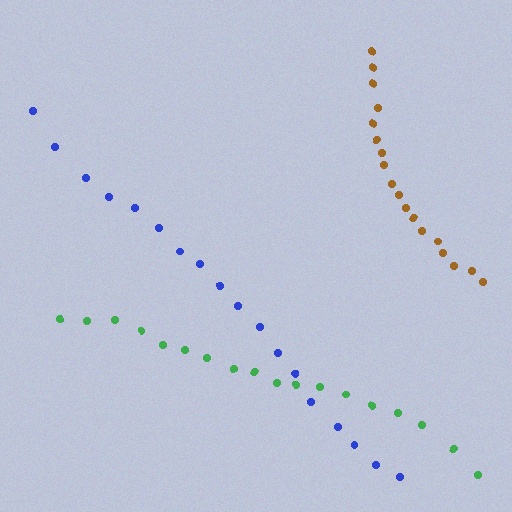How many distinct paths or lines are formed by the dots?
There are 3 distinct paths.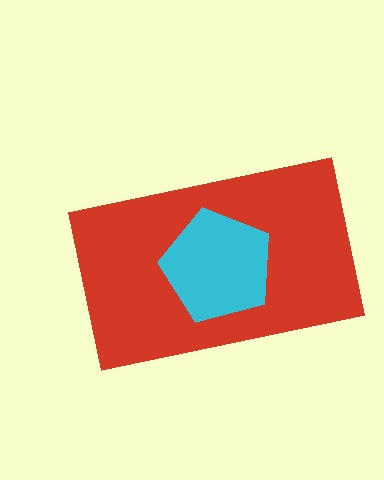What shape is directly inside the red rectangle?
The cyan pentagon.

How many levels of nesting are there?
2.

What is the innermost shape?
The cyan pentagon.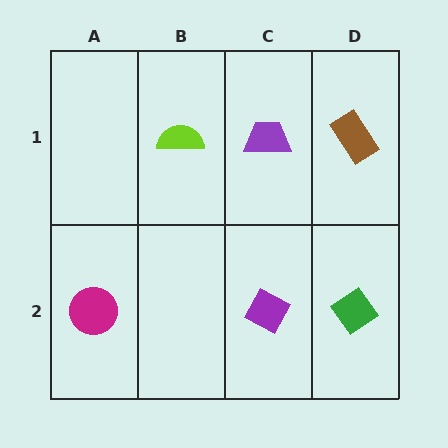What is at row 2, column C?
A purple diamond.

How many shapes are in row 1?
3 shapes.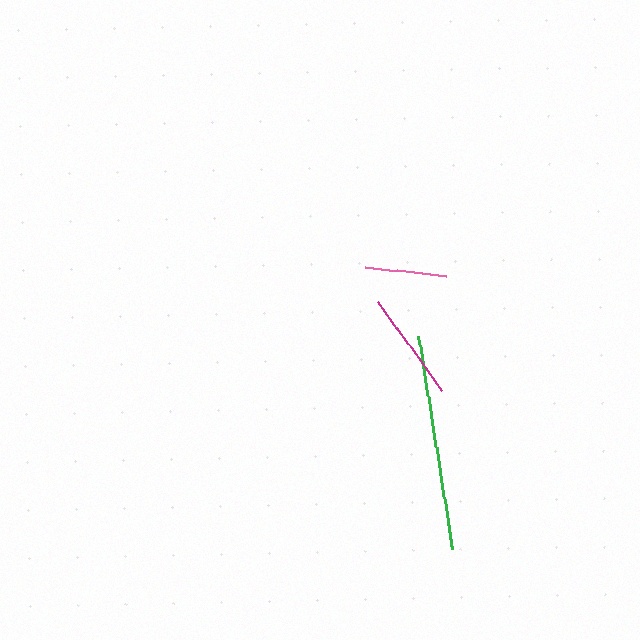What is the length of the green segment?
The green segment is approximately 216 pixels long.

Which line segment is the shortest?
The pink line is the shortest at approximately 81 pixels.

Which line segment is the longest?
The green line is the longest at approximately 216 pixels.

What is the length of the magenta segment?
The magenta segment is approximately 109 pixels long.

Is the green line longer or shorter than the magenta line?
The green line is longer than the magenta line.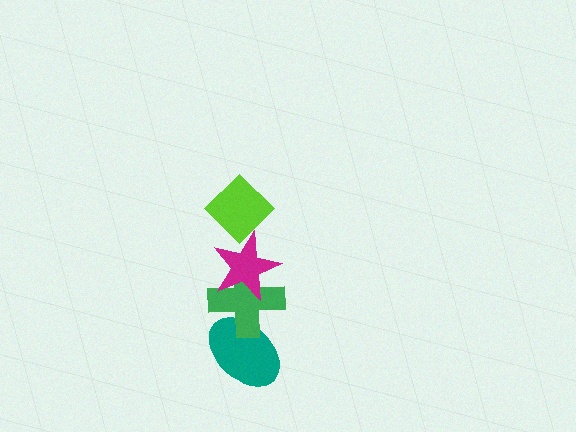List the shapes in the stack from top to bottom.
From top to bottom: the lime diamond, the magenta star, the green cross, the teal ellipse.